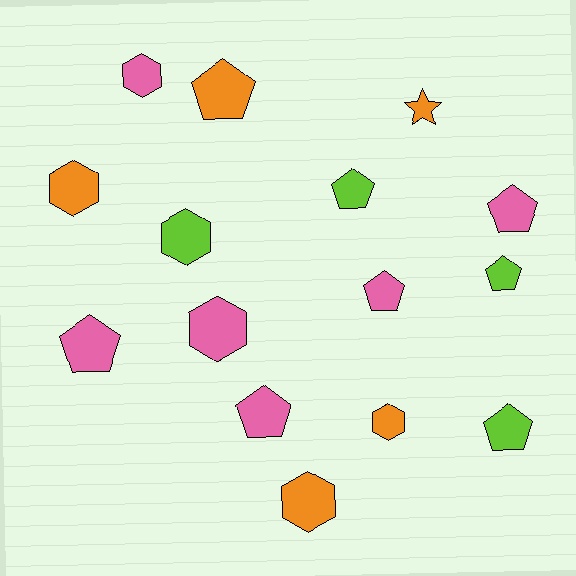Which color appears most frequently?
Pink, with 6 objects.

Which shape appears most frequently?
Pentagon, with 8 objects.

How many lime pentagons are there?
There are 3 lime pentagons.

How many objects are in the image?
There are 15 objects.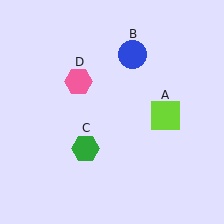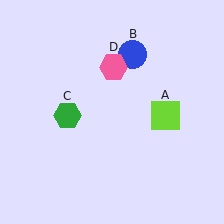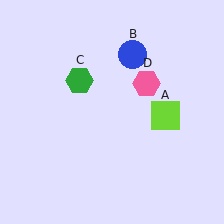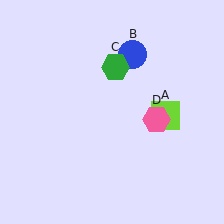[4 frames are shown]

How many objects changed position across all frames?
2 objects changed position: green hexagon (object C), pink hexagon (object D).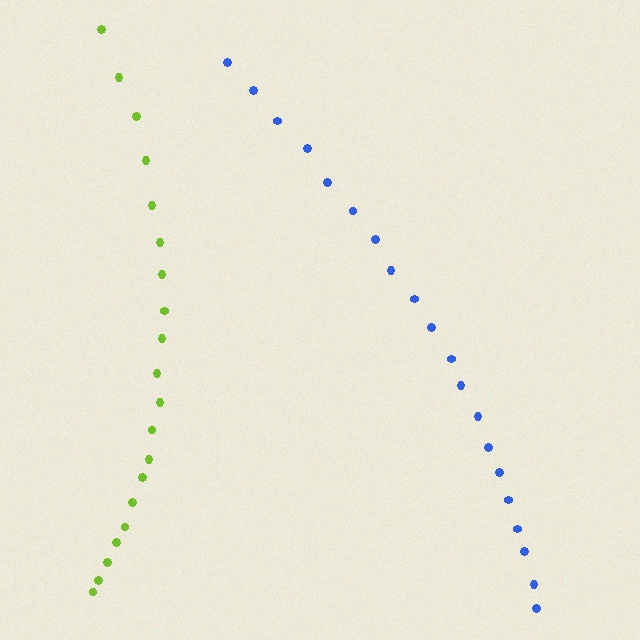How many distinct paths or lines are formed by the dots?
There are 2 distinct paths.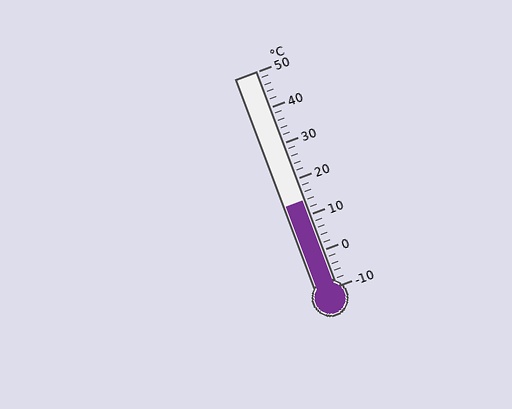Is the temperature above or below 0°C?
The temperature is above 0°C.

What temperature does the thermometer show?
The thermometer shows approximately 14°C.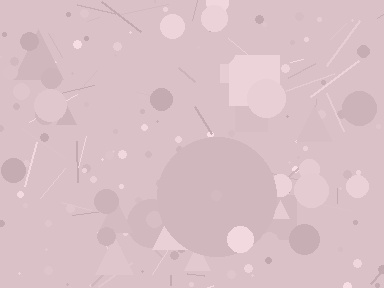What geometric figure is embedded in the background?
A circle is embedded in the background.